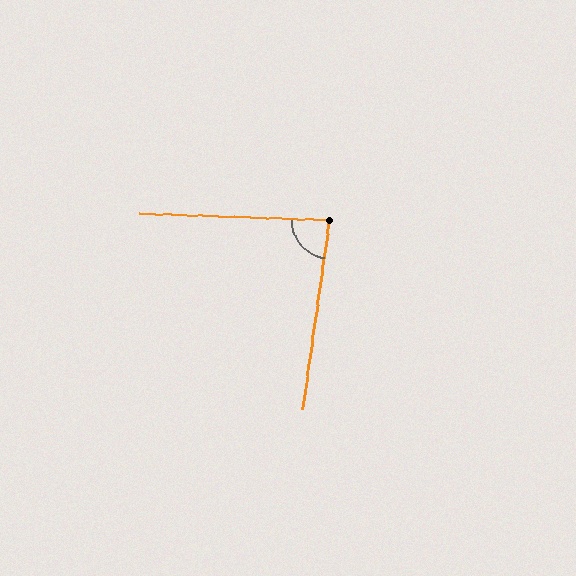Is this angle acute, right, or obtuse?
It is acute.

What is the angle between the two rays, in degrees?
Approximately 84 degrees.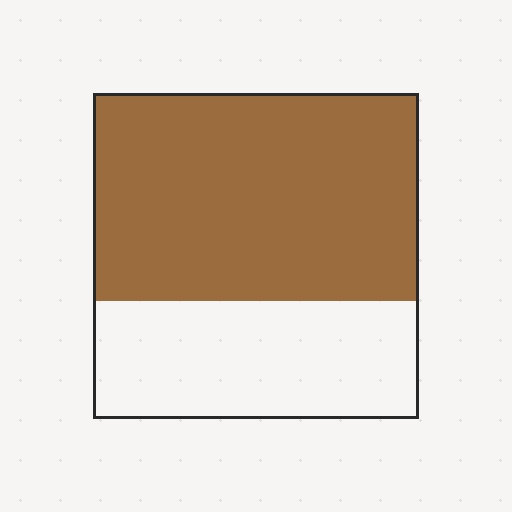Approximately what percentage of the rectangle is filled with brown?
Approximately 65%.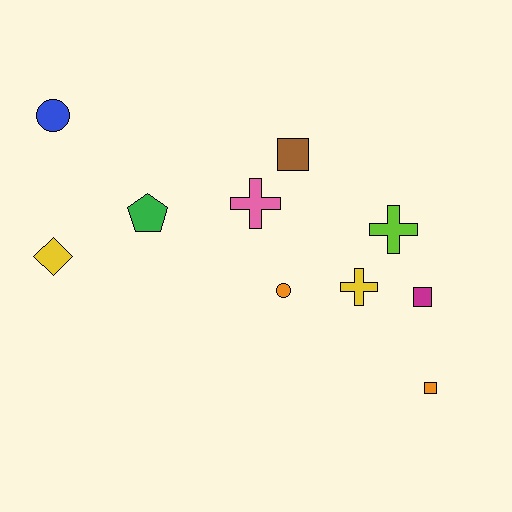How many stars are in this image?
There are no stars.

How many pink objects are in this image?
There is 1 pink object.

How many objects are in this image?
There are 10 objects.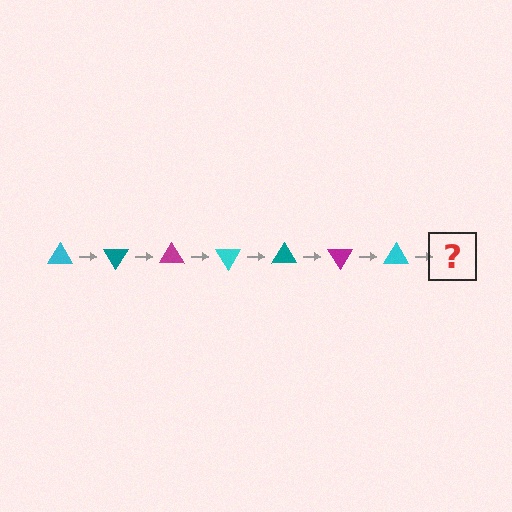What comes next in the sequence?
The next element should be a teal triangle, rotated 420 degrees from the start.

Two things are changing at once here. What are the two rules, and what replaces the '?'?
The two rules are that it rotates 60 degrees each step and the color cycles through cyan, teal, and magenta. The '?' should be a teal triangle, rotated 420 degrees from the start.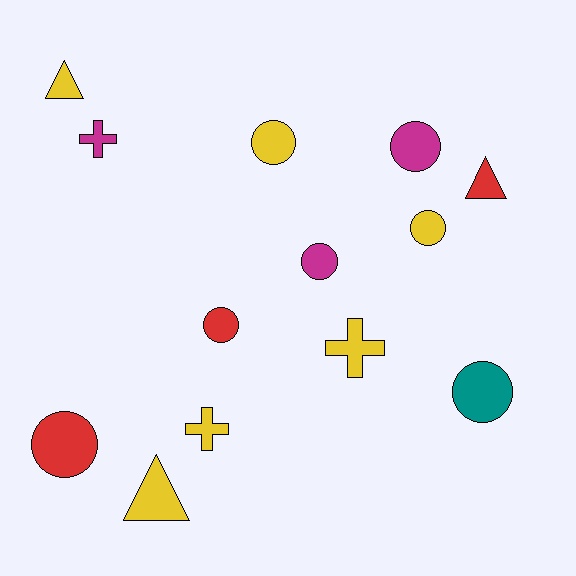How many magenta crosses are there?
There is 1 magenta cross.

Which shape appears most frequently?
Circle, with 7 objects.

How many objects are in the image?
There are 13 objects.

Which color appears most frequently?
Yellow, with 6 objects.